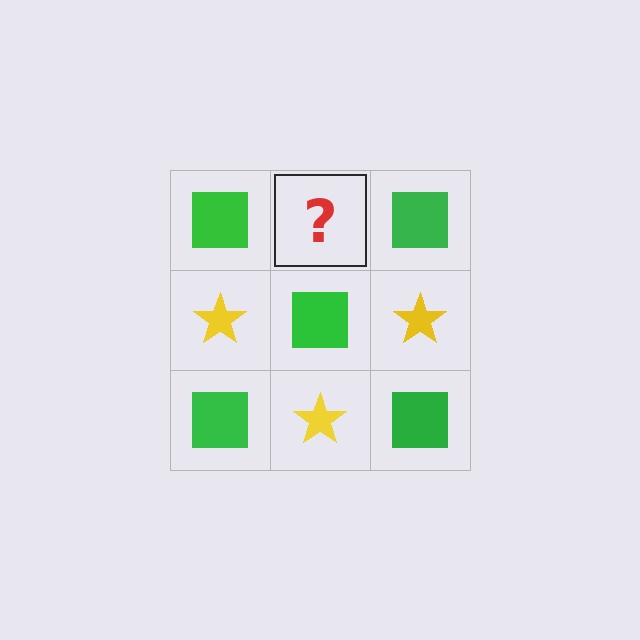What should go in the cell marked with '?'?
The missing cell should contain a yellow star.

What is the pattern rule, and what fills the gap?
The rule is that it alternates green square and yellow star in a checkerboard pattern. The gap should be filled with a yellow star.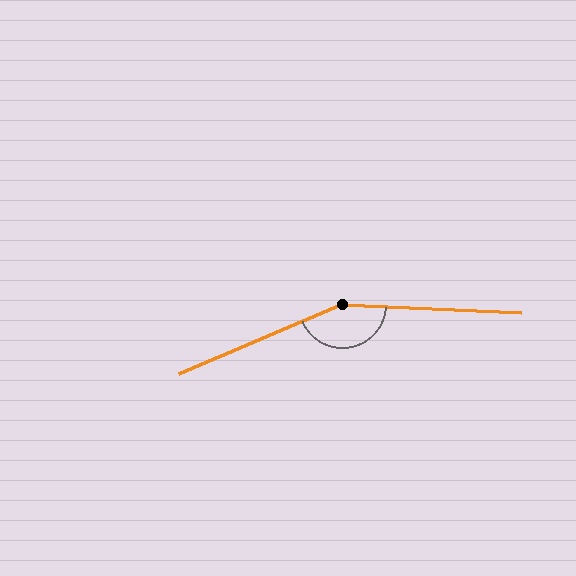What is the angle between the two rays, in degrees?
Approximately 154 degrees.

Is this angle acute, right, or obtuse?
It is obtuse.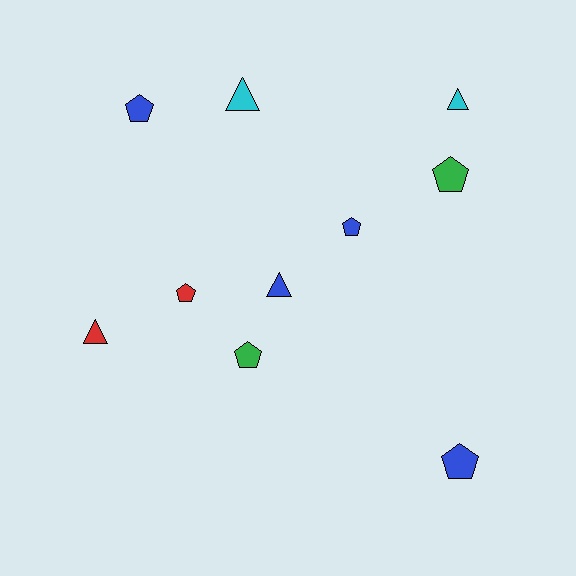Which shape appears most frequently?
Pentagon, with 6 objects.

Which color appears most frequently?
Blue, with 4 objects.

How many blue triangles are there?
There is 1 blue triangle.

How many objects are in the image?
There are 10 objects.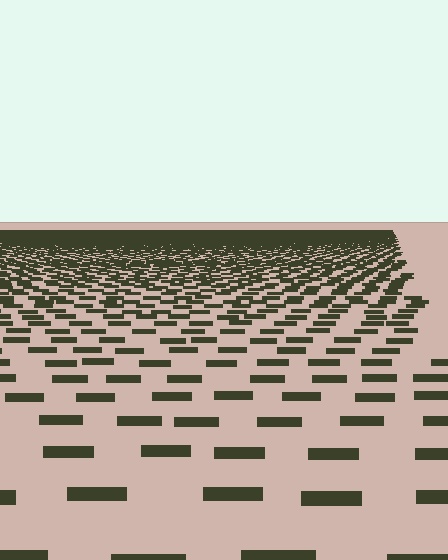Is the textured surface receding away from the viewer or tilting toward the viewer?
The surface is receding away from the viewer. Texture elements get smaller and denser toward the top.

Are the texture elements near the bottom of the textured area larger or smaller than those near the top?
Larger. Near the bottom, elements are closer to the viewer and appear at a bigger on-screen size.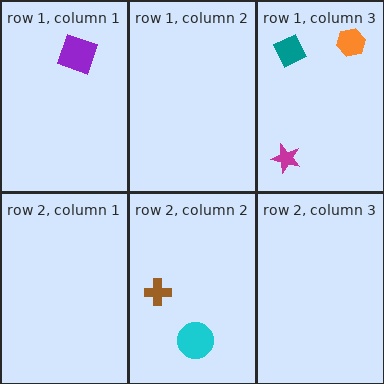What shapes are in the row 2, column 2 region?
The cyan circle, the brown cross.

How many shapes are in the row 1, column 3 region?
3.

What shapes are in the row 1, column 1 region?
The purple square.